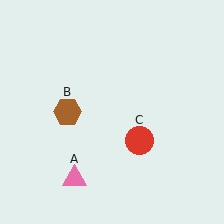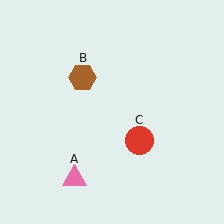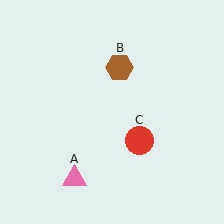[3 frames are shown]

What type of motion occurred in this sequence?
The brown hexagon (object B) rotated clockwise around the center of the scene.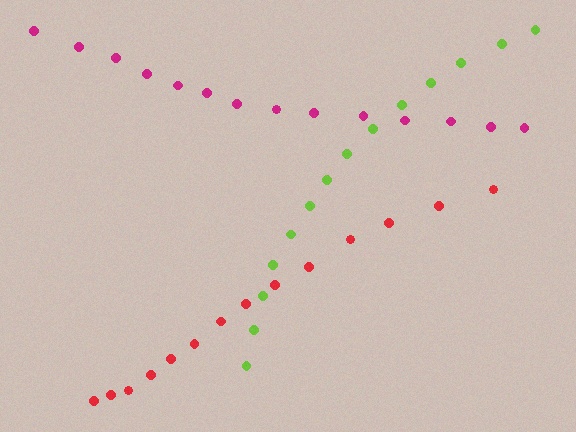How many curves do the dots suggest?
There are 3 distinct paths.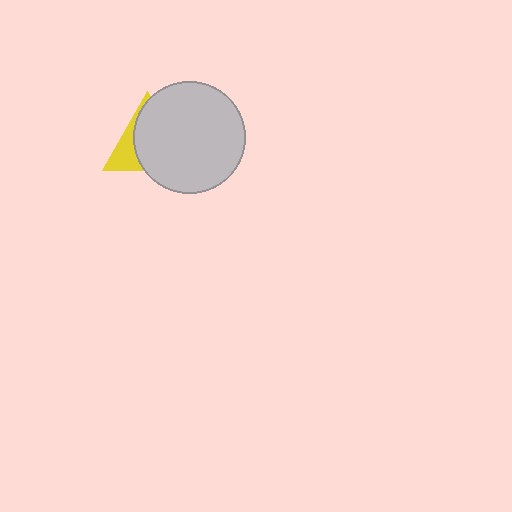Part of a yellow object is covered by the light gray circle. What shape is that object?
It is a triangle.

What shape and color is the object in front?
The object in front is a light gray circle.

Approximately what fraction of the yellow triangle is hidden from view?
Roughly 69% of the yellow triangle is hidden behind the light gray circle.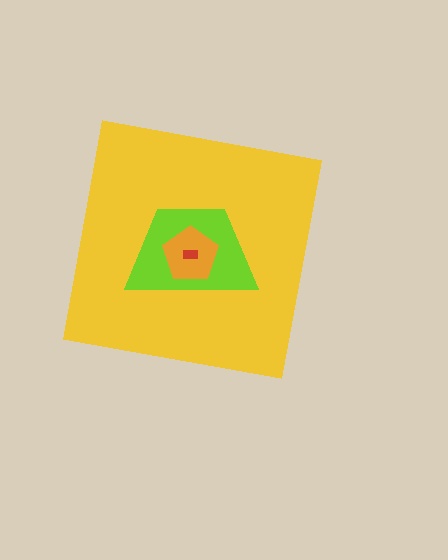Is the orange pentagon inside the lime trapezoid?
Yes.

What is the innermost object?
The red rectangle.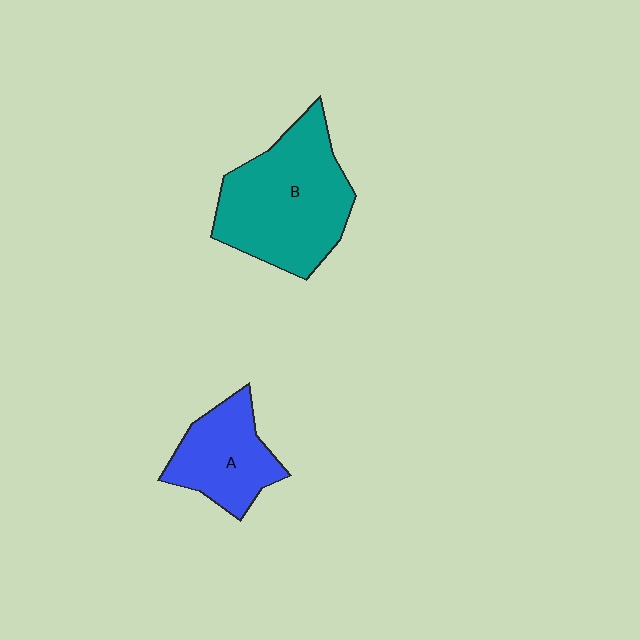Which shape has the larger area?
Shape B (teal).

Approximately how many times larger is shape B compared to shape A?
Approximately 1.7 times.